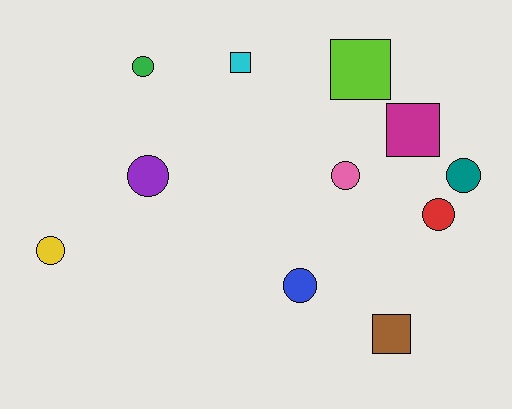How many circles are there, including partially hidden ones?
There are 7 circles.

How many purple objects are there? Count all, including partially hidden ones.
There is 1 purple object.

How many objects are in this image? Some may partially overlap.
There are 11 objects.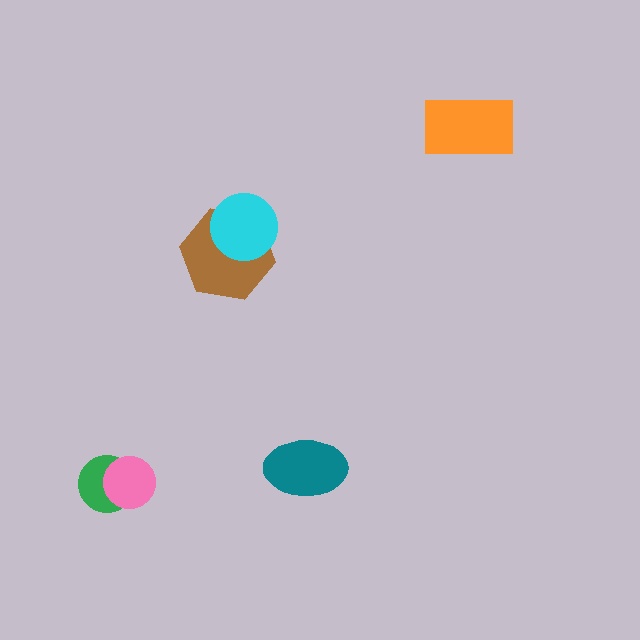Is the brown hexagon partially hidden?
Yes, it is partially covered by another shape.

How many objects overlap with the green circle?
1 object overlaps with the green circle.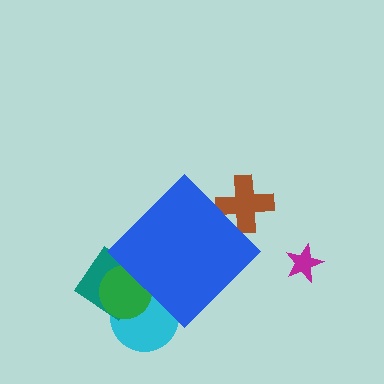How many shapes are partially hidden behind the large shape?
4 shapes are partially hidden.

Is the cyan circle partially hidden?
Yes, the cyan circle is partially hidden behind the blue diamond.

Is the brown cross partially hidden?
Yes, the brown cross is partially hidden behind the blue diamond.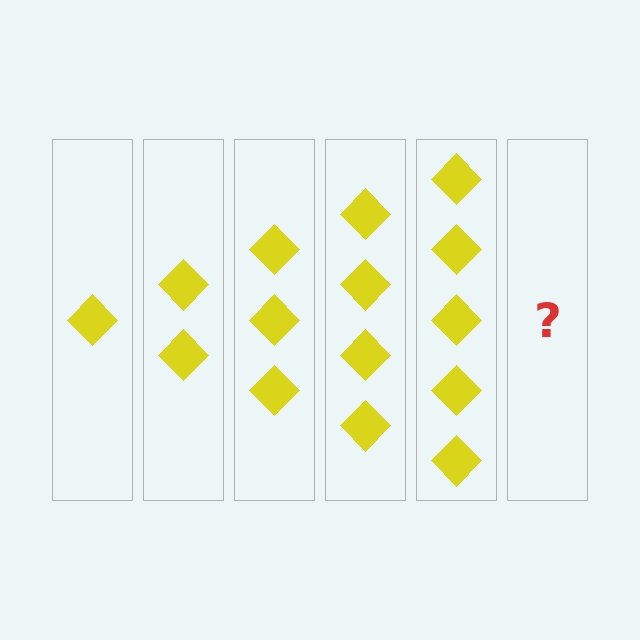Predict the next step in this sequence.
The next step is 6 diamonds.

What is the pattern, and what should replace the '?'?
The pattern is that each step adds one more diamond. The '?' should be 6 diamonds.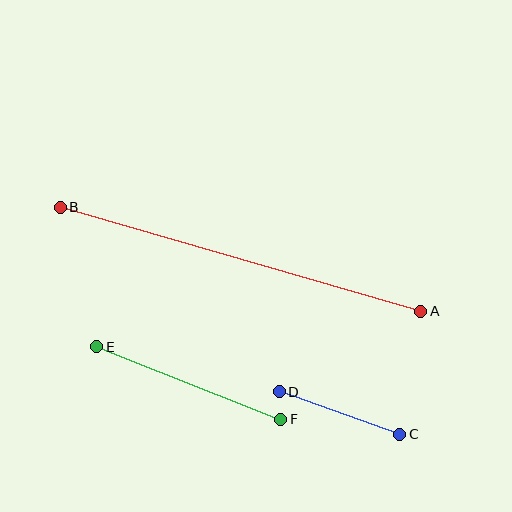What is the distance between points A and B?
The distance is approximately 375 pixels.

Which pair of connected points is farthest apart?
Points A and B are farthest apart.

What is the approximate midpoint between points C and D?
The midpoint is at approximately (339, 413) pixels.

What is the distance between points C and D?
The distance is approximately 128 pixels.